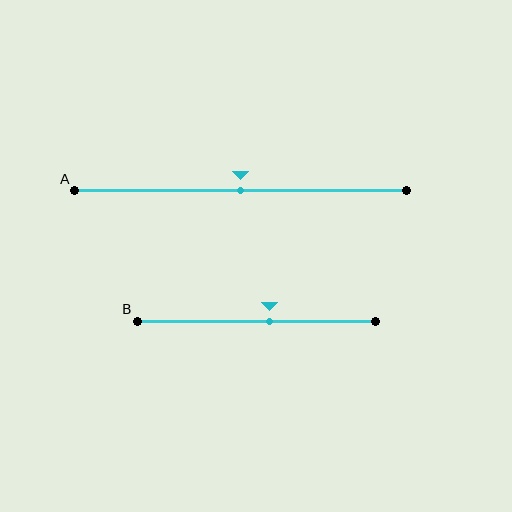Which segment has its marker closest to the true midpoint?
Segment A has its marker closest to the true midpoint.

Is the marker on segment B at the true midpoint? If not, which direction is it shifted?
No, the marker on segment B is shifted to the right by about 5% of the segment length.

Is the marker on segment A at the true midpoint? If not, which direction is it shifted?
Yes, the marker on segment A is at the true midpoint.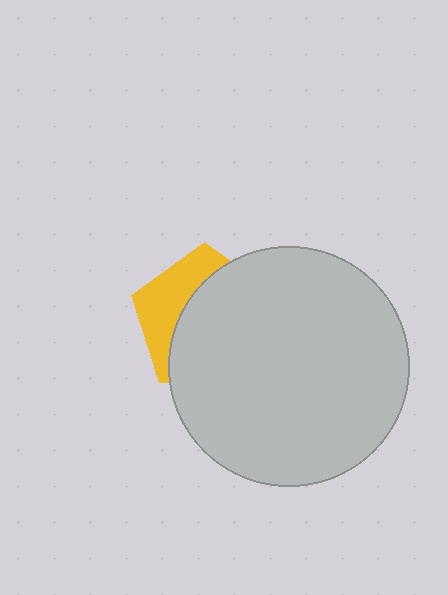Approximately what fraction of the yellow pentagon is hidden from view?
Roughly 66% of the yellow pentagon is hidden behind the light gray circle.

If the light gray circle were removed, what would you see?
You would see the complete yellow pentagon.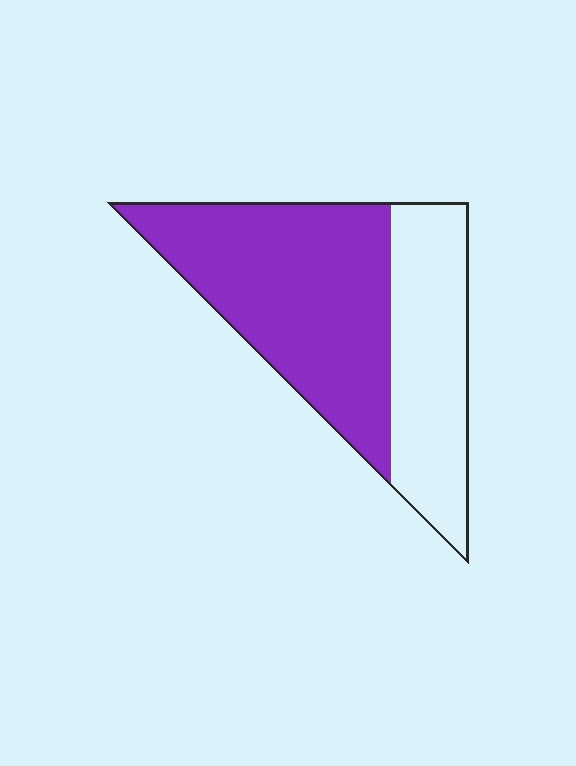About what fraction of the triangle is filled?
About five eighths (5/8).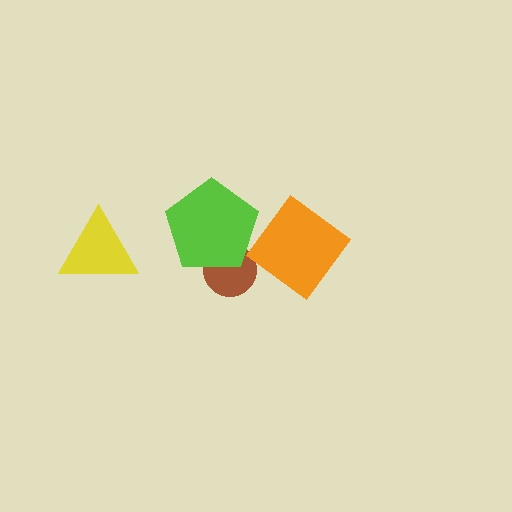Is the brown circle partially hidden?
Yes, it is partially covered by another shape.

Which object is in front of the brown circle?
The lime pentagon is in front of the brown circle.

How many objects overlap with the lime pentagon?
1 object overlaps with the lime pentagon.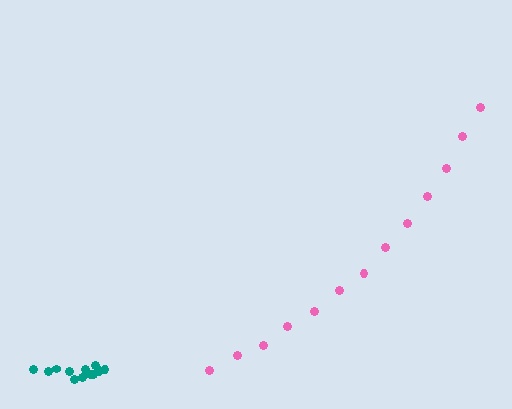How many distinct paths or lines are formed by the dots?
There are 2 distinct paths.